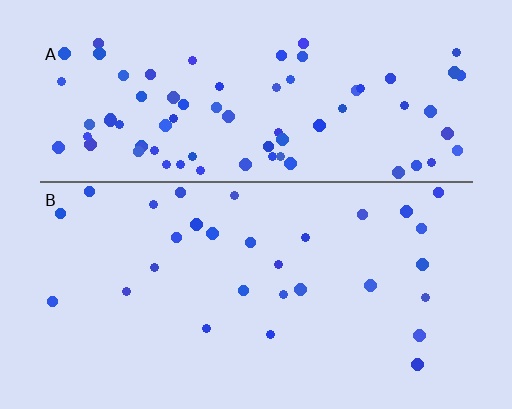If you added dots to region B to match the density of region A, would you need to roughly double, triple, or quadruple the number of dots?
Approximately triple.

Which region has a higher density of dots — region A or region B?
A (the top).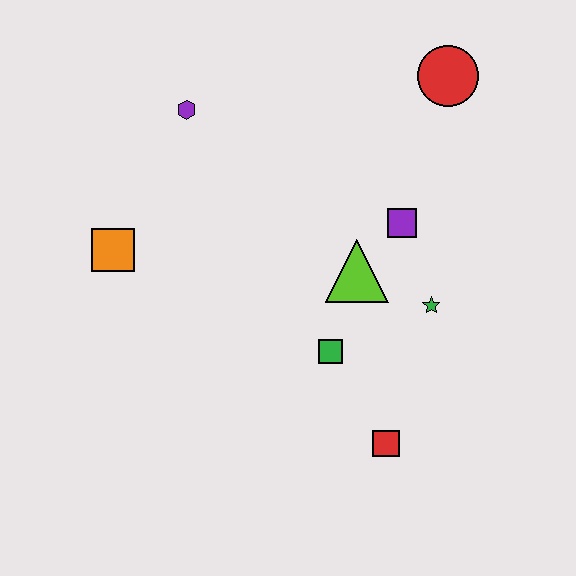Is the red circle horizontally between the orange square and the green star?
No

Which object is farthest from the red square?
The purple hexagon is farthest from the red square.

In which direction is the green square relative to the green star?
The green square is to the left of the green star.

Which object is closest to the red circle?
The purple square is closest to the red circle.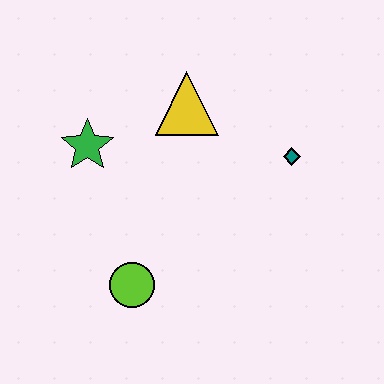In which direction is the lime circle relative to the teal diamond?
The lime circle is to the left of the teal diamond.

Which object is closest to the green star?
The yellow triangle is closest to the green star.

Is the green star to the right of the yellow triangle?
No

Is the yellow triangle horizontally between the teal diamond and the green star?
Yes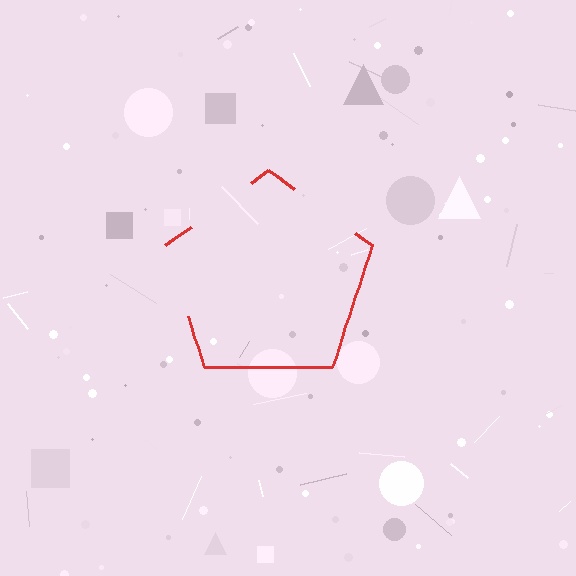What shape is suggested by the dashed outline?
The dashed outline suggests a pentagon.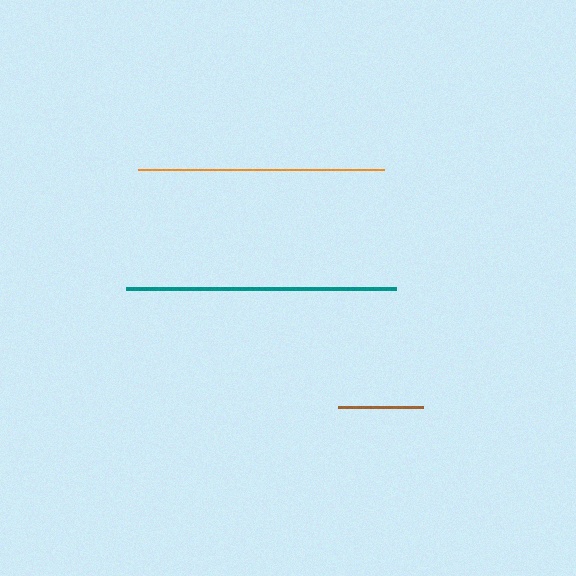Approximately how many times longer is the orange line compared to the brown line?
The orange line is approximately 2.9 times the length of the brown line.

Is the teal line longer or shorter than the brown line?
The teal line is longer than the brown line.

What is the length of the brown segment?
The brown segment is approximately 85 pixels long.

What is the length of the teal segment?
The teal segment is approximately 271 pixels long.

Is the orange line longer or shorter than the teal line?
The teal line is longer than the orange line.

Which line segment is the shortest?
The brown line is the shortest at approximately 85 pixels.